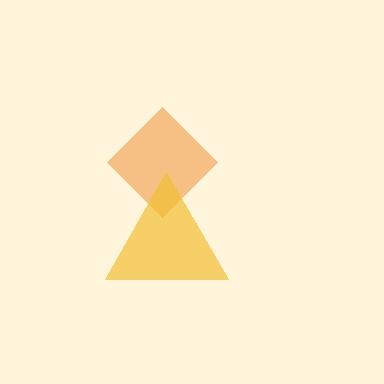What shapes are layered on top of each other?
The layered shapes are: an orange diamond, a yellow triangle.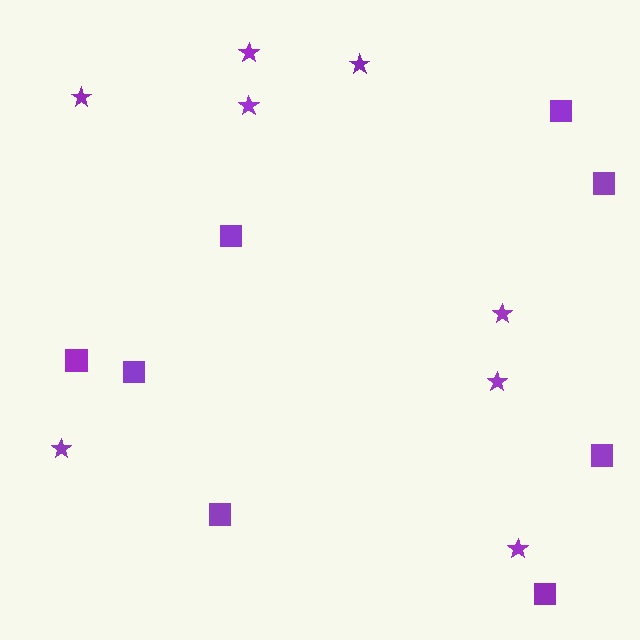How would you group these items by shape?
There are 2 groups: one group of stars (8) and one group of squares (8).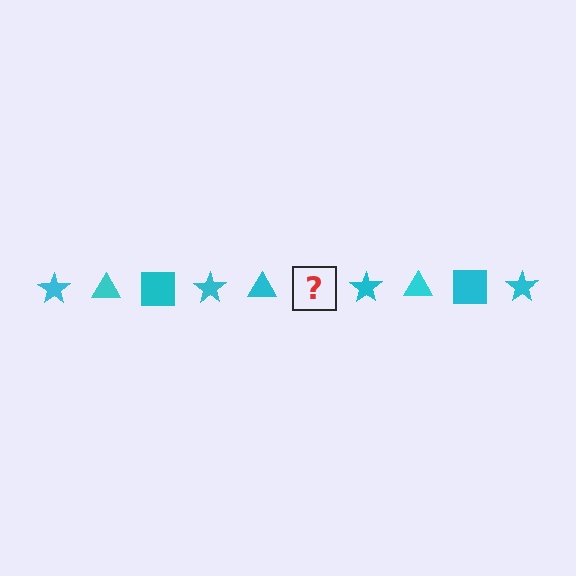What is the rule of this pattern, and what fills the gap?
The rule is that the pattern cycles through star, triangle, square shapes in cyan. The gap should be filled with a cyan square.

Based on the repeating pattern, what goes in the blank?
The blank should be a cyan square.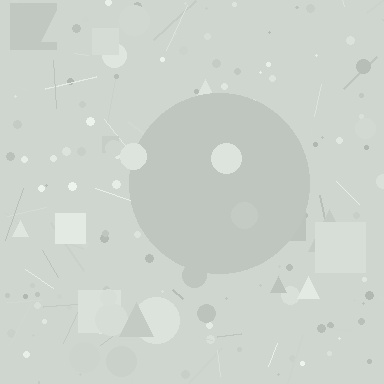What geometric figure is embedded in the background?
A circle is embedded in the background.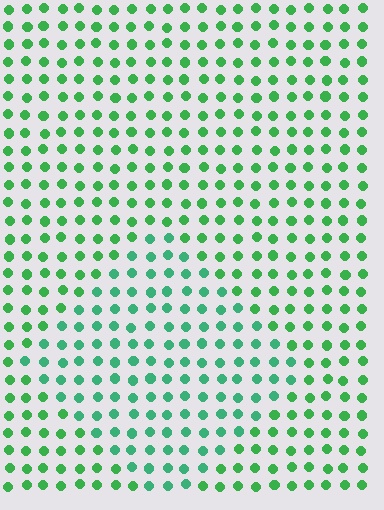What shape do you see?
I see a diamond.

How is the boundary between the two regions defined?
The boundary is defined purely by a slight shift in hue (about 23 degrees). Spacing, size, and orientation are identical on both sides.